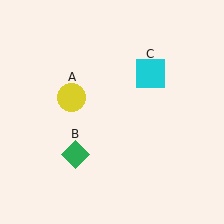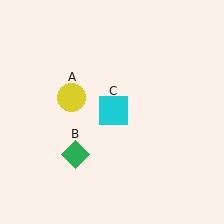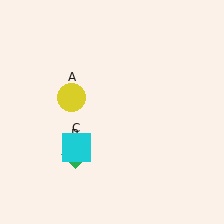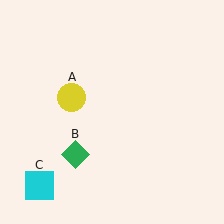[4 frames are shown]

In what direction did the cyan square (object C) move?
The cyan square (object C) moved down and to the left.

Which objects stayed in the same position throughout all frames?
Yellow circle (object A) and green diamond (object B) remained stationary.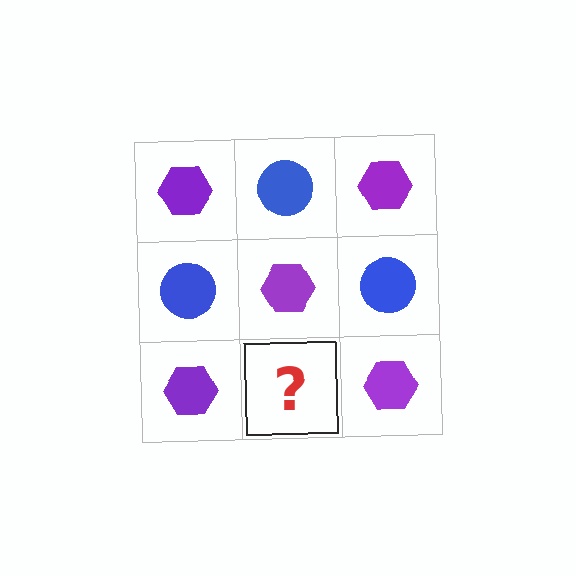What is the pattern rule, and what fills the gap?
The rule is that it alternates purple hexagon and blue circle in a checkerboard pattern. The gap should be filled with a blue circle.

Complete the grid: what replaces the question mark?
The question mark should be replaced with a blue circle.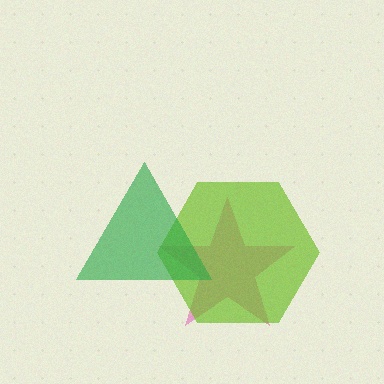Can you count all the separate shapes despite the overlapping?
Yes, there are 3 separate shapes.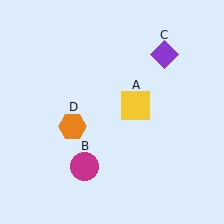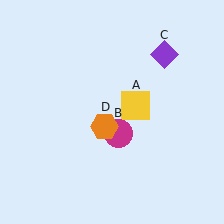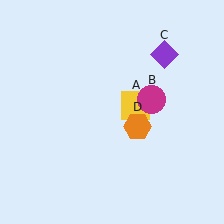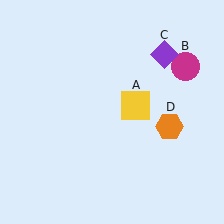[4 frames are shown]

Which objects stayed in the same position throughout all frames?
Yellow square (object A) and purple diamond (object C) remained stationary.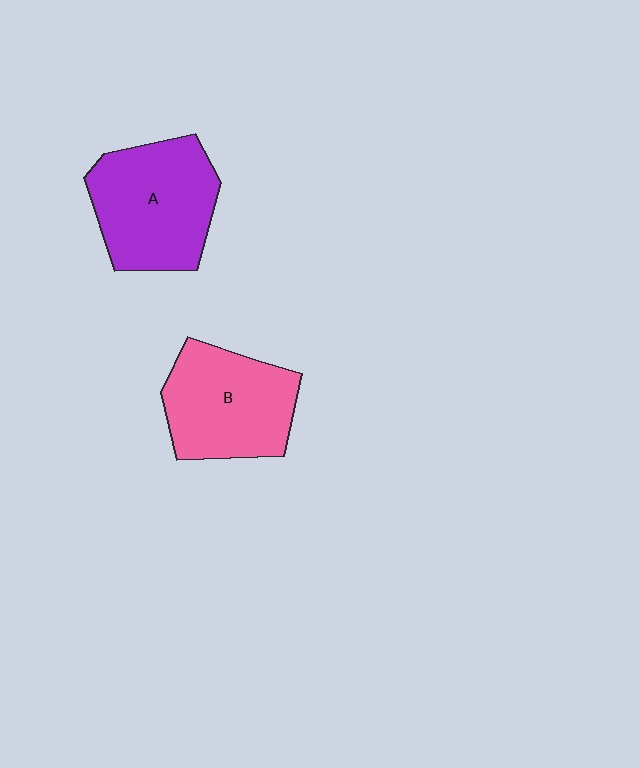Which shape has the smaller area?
Shape B (pink).